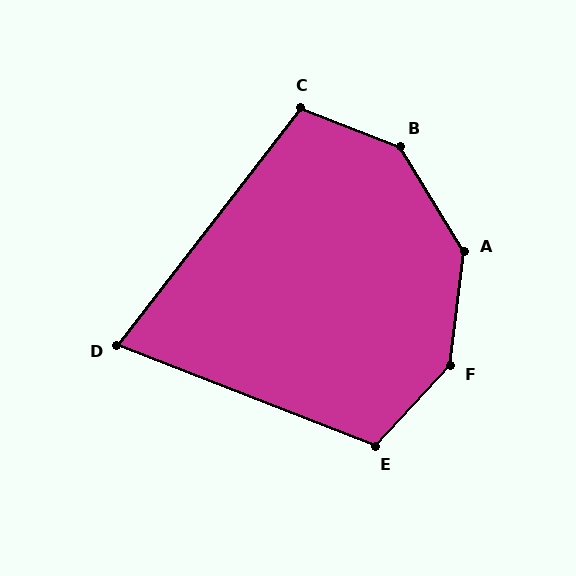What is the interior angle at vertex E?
Approximately 112 degrees (obtuse).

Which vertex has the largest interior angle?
F, at approximately 144 degrees.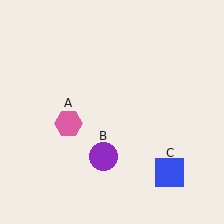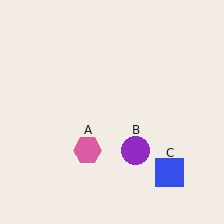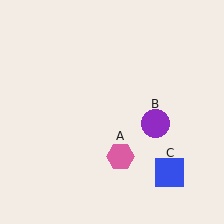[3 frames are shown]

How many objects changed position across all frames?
2 objects changed position: pink hexagon (object A), purple circle (object B).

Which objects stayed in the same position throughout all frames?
Blue square (object C) remained stationary.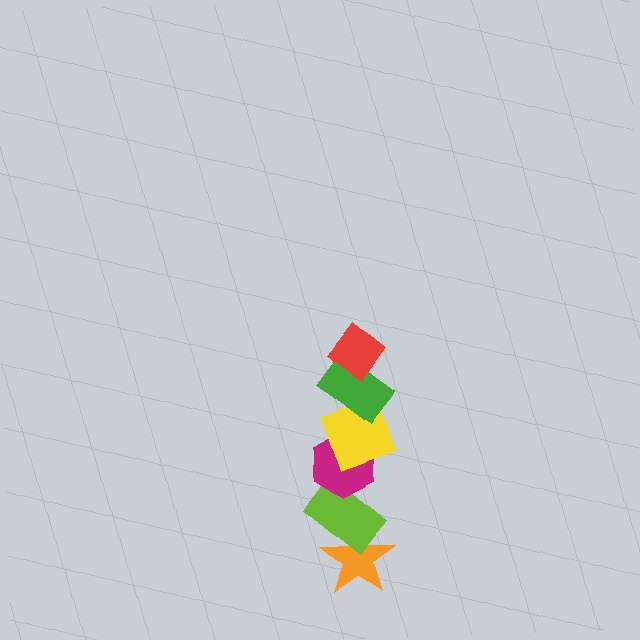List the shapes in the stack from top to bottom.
From top to bottom: the red diamond, the green rectangle, the yellow square, the magenta hexagon, the lime rectangle, the orange star.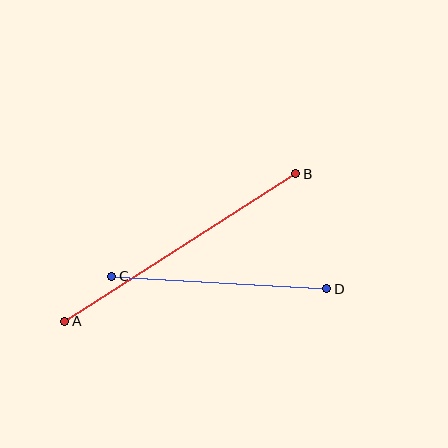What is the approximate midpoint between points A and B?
The midpoint is at approximately (180, 247) pixels.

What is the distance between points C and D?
The distance is approximately 215 pixels.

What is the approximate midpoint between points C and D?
The midpoint is at approximately (219, 282) pixels.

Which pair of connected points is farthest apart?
Points A and B are farthest apart.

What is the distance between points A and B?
The distance is approximately 274 pixels.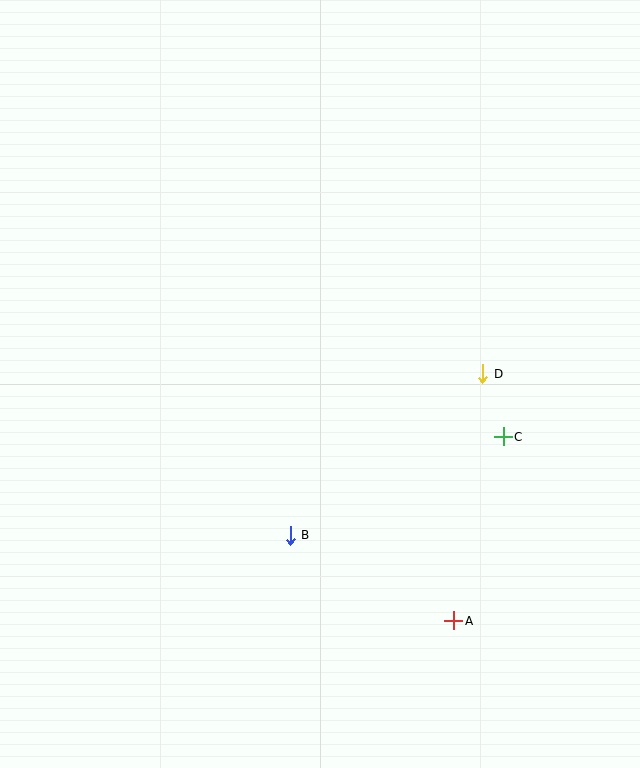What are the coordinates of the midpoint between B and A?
The midpoint between B and A is at (372, 578).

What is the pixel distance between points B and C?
The distance between B and C is 235 pixels.